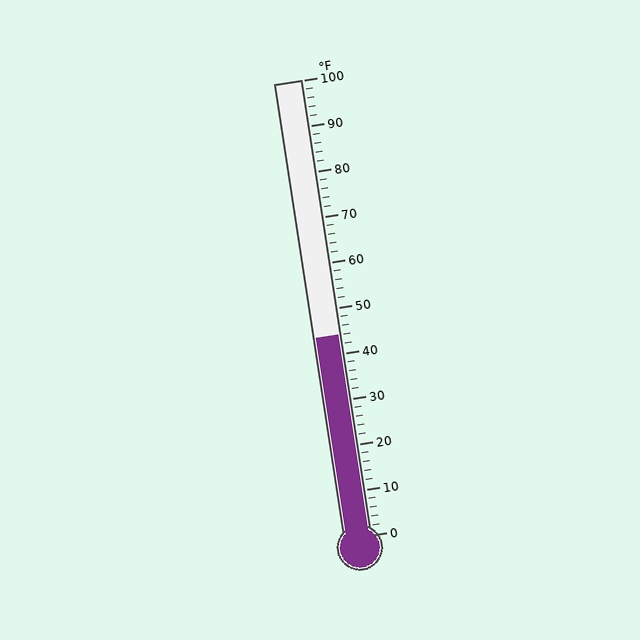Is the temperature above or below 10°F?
The temperature is above 10°F.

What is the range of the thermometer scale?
The thermometer scale ranges from 0°F to 100°F.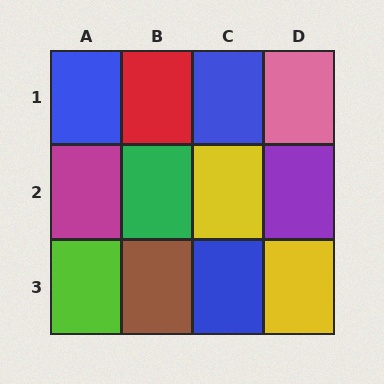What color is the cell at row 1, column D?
Pink.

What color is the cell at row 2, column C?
Yellow.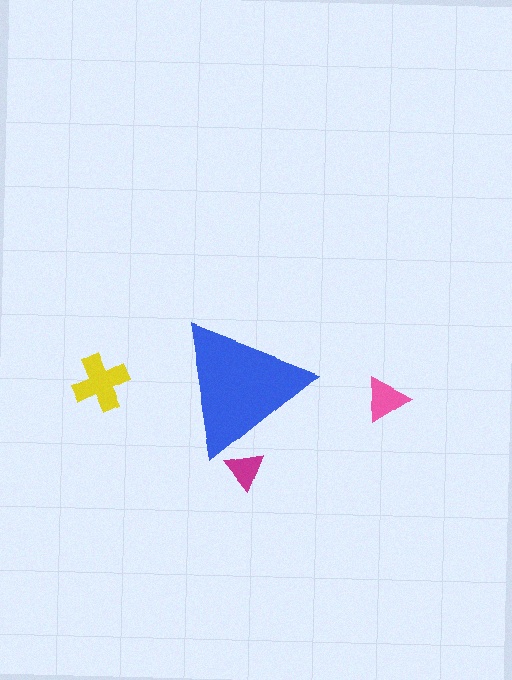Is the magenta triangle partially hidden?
Yes, the magenta triangle is partially hidden behind the blue triangle.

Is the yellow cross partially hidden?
No, the yellow cross is fully visible.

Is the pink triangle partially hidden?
No, the pink triangle is fully visible.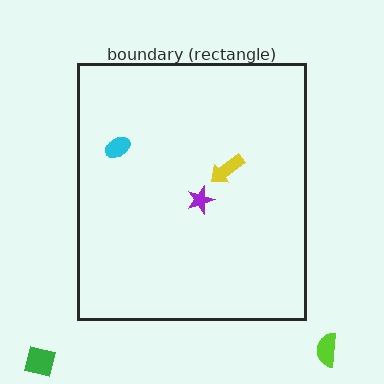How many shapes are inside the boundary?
3 inside, 2 outside.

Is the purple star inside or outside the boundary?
Inside.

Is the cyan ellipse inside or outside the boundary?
Inside.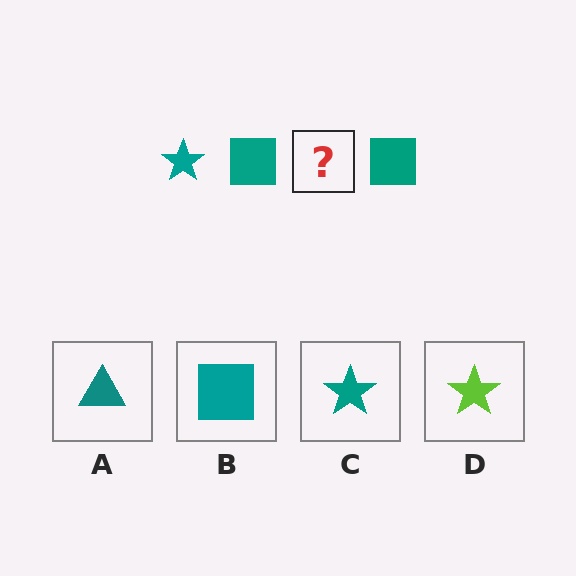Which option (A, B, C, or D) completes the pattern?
C.